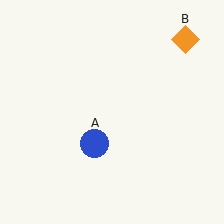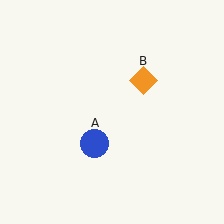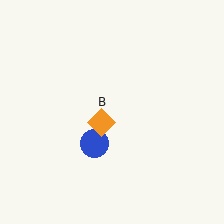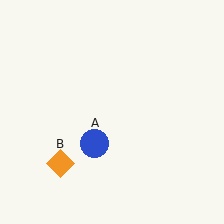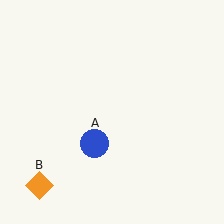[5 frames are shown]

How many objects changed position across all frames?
1 object changed position: orange diamond (object B).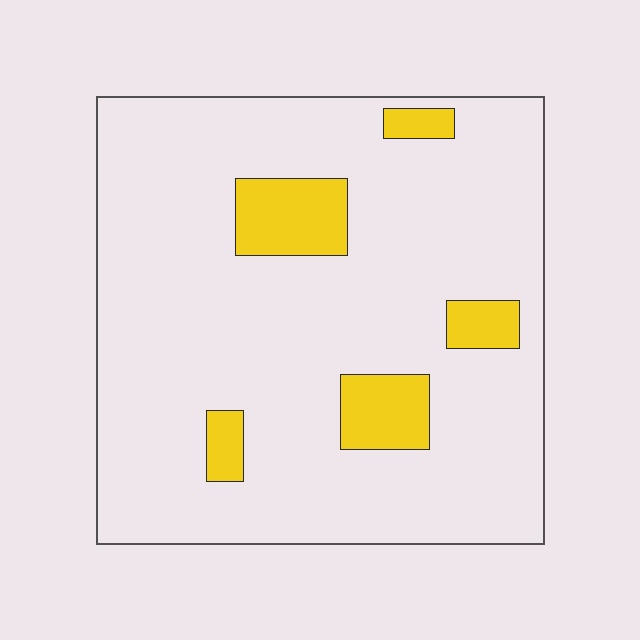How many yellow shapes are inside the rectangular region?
5.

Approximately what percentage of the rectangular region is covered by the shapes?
Approximately 10%.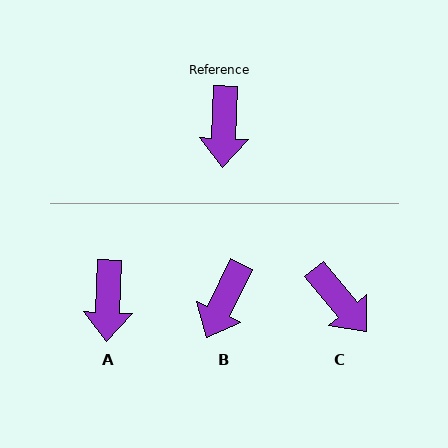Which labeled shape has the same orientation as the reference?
A.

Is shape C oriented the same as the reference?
No, it is off by about 42 degrees.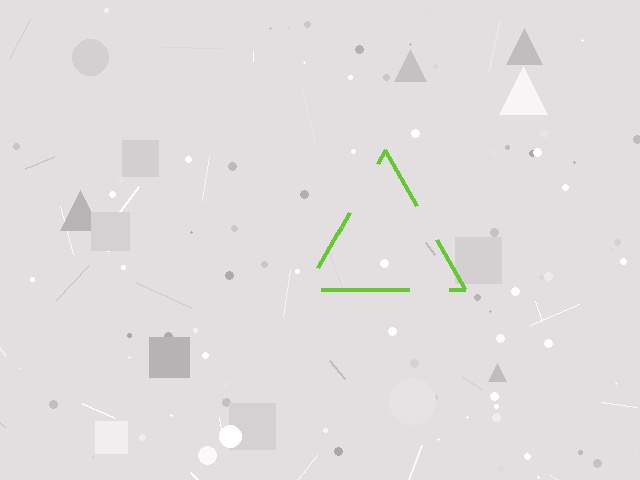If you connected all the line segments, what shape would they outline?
They would outline a triangle.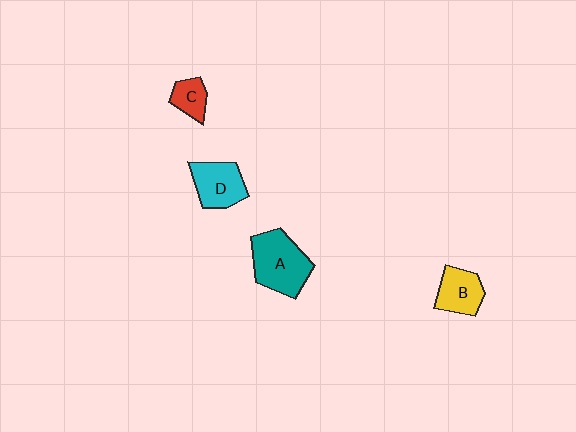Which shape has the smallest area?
Shape C (red).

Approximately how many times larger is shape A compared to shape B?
Approximately 1.6 times.